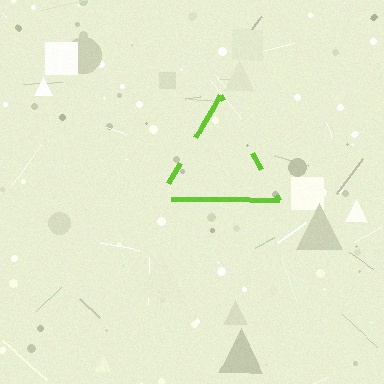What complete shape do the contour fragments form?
The contour fragments form a triangle.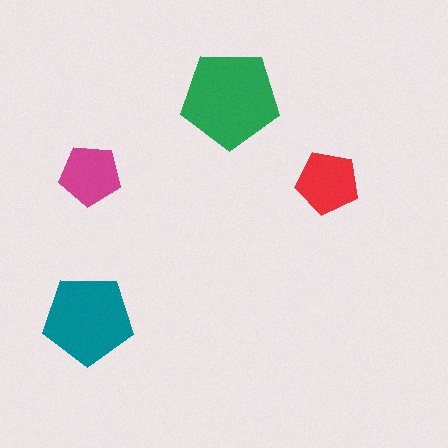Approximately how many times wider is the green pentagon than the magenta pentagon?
About 1.5 times wider.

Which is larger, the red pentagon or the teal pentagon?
The teal one.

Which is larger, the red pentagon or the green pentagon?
The green one.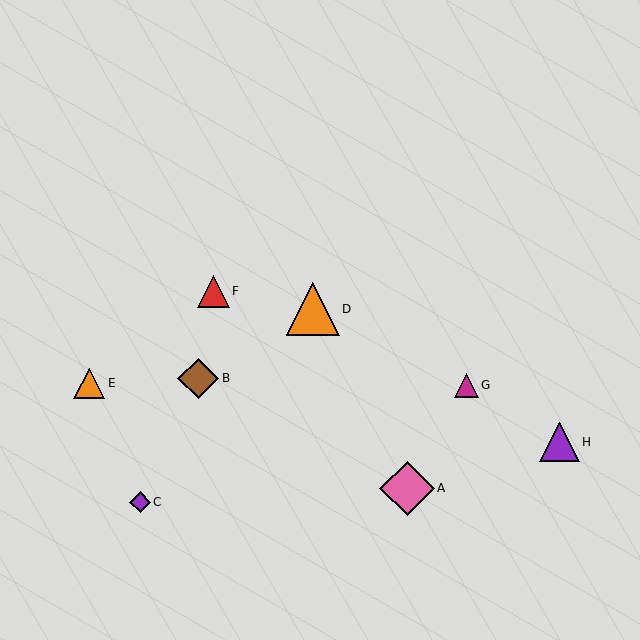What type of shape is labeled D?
Shape D is an orange triangle.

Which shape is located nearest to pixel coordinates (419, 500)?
The pink diamond (labeled A) at (407, 488) is nearest to that location.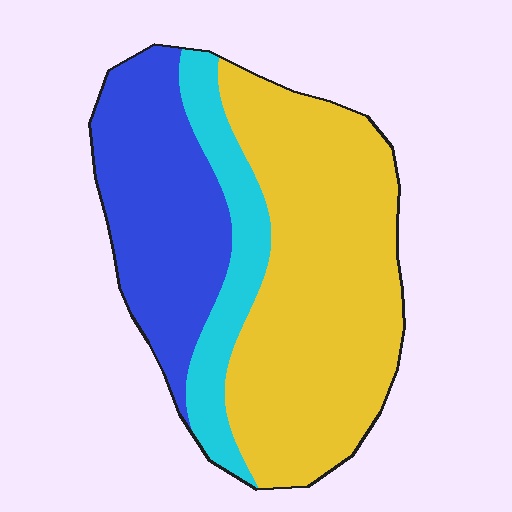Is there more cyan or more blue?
Blue.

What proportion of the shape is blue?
Blue takes up between a quarter and a half of the shape.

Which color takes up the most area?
Yellow, at roughly 55%.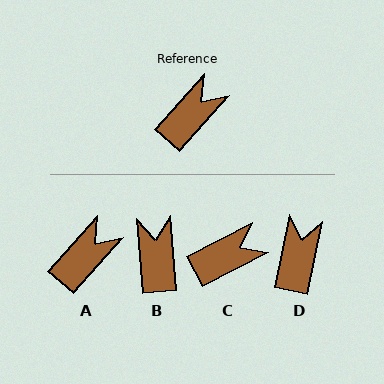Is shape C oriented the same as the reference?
No, it is off by about 21 degrees.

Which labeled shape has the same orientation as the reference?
A.